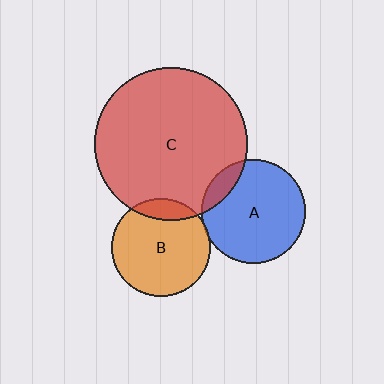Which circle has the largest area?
Circle C (red).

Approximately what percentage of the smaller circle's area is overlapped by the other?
Approximately 10%.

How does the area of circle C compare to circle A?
Approximately 2.2 times.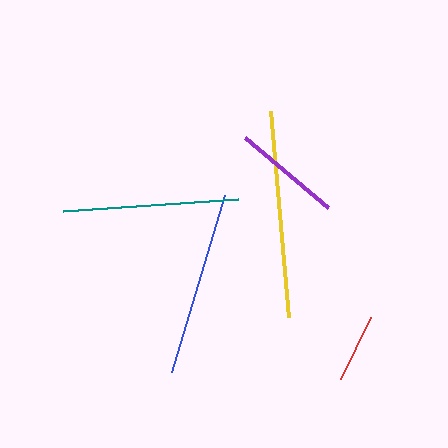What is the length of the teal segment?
The teal segment is approximately 176 pixels long.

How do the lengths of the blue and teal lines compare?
The blue and teal lines are approximately the same length.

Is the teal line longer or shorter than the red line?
The teal line is longer than the red line.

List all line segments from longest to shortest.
From longest to shortest: yellow, blue, teal, purple, red.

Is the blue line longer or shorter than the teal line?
The blue line is longer than the teal line.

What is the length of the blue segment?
The blue segment is approximately 185 pixels long.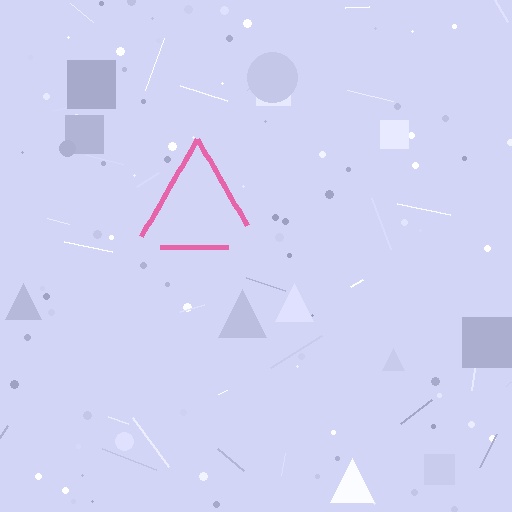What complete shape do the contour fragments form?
The contour fragments form a triangle.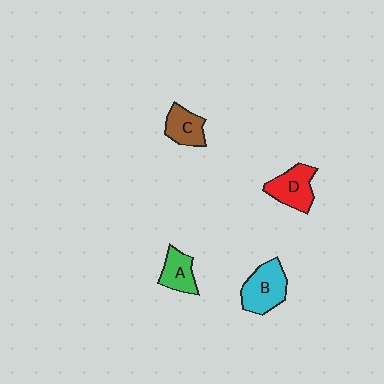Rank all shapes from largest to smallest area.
From largest to smallest: B (cyan), D (red), C (brown), A (green).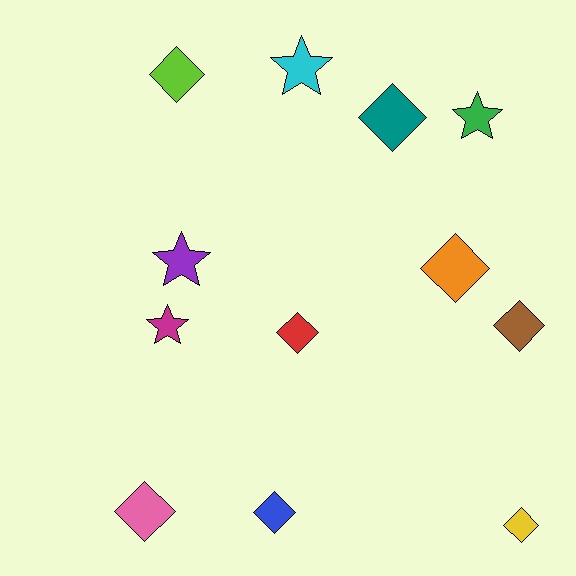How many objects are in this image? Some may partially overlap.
There are 12 objects.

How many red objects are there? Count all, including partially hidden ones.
There is 1 red object.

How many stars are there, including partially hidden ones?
There are 4 stars.